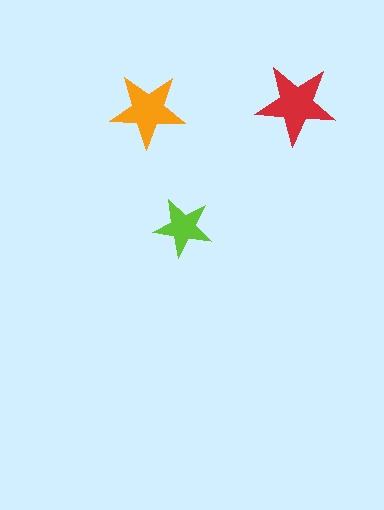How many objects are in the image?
There are 3 objects in the image.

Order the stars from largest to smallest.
the red one, the orange one, the lime one.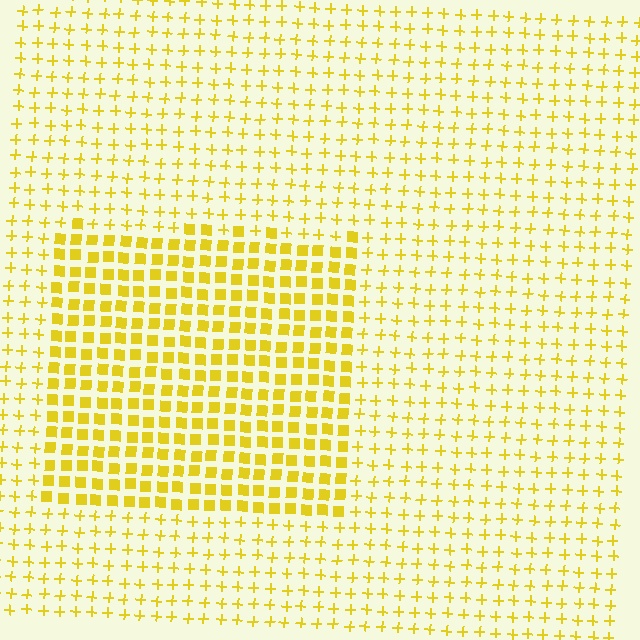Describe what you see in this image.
The image is filled with small yellow elements arranged in a uniform grid. A rectangle-shaped region contains squares, while the surrounding area contains plus signs. The boundary is defined purely by the change in element shape.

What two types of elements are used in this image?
The image uses squares inside the rectangle region and plus signs outside it.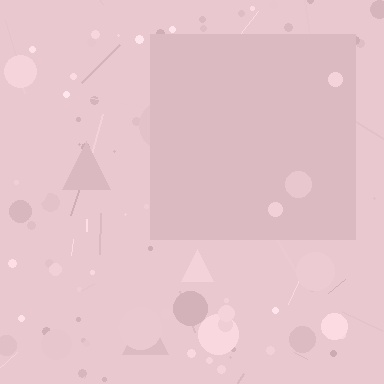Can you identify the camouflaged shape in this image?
The camouflaged shape is a square.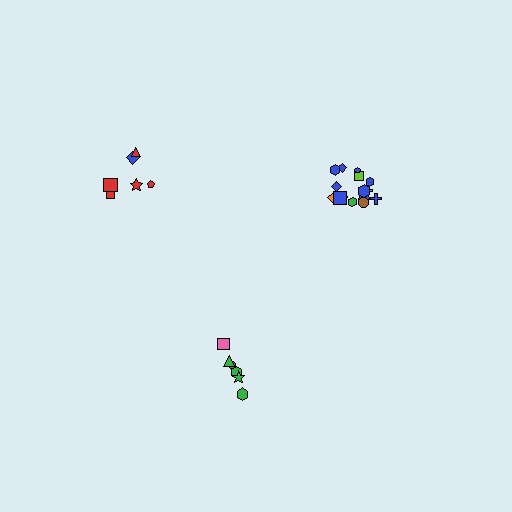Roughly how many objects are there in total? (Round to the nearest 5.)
Roughly 25 objects in total.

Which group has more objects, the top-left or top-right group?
The top-right group.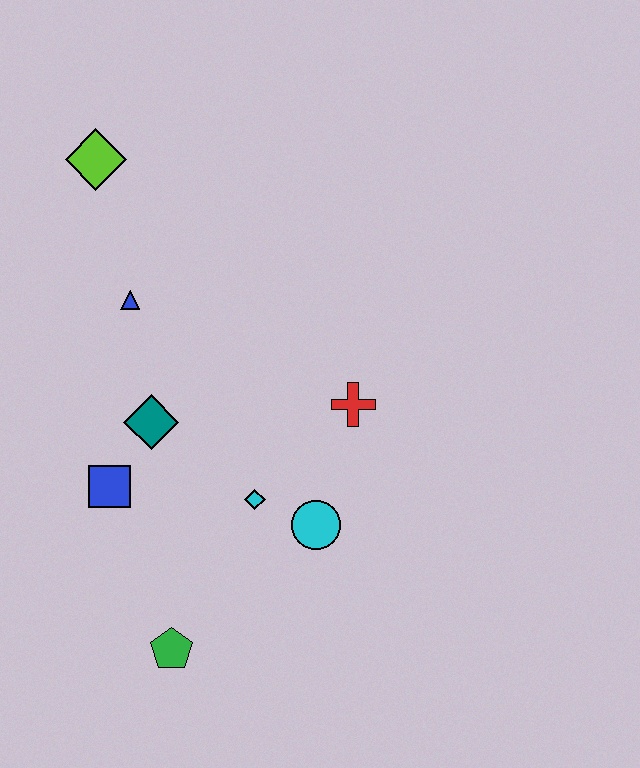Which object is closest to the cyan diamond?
The cyan circle is closest to the cyan diamond.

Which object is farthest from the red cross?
The lime diamond is farthest from the red cross.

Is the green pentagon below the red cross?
Yes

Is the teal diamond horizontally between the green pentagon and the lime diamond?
Yes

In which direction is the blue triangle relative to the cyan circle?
The blue triangle is above the cyan circle.